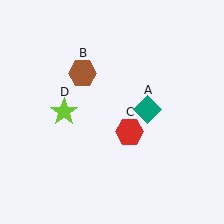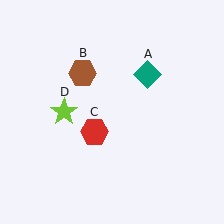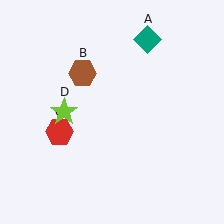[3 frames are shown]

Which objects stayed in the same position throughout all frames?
Brown hexagon (object B) and lime star (object D) remained stationary.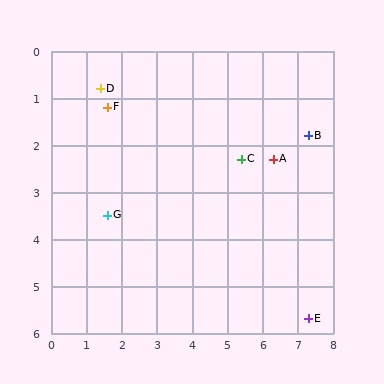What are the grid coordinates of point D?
Point D is at approximately (1.4, 0.8).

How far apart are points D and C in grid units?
Points D and C are about 4.3 grid units apart.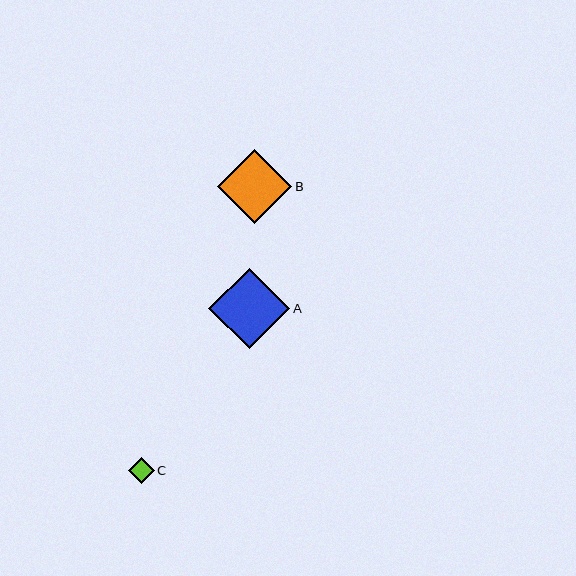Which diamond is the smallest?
Diamond C is the smallest with a size of approximately 25 pixels.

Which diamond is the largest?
Diamond A is the largest with a size of approximately 81 pixels.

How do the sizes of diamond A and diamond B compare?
Diamond A and diamond B are approximately the same size.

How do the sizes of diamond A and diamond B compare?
Diamond A and diamond B are approximately the same size.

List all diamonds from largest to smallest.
From largest to smallest: A, B, C.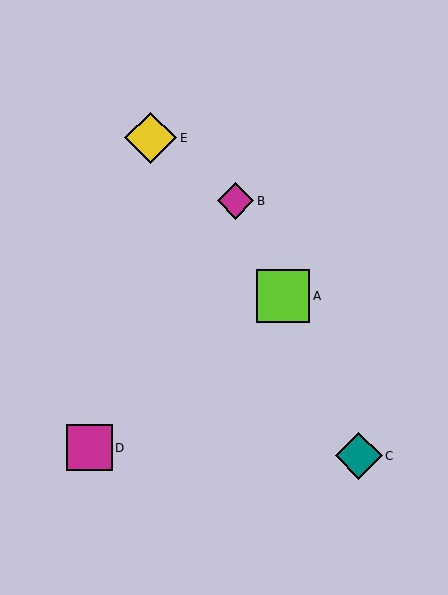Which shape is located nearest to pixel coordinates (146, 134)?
The yellow diamond (labeled E) at (151, 138) is nearest to that location.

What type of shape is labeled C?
Shape C is a teal diamond.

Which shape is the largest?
The lime square (labeled A) is the largest.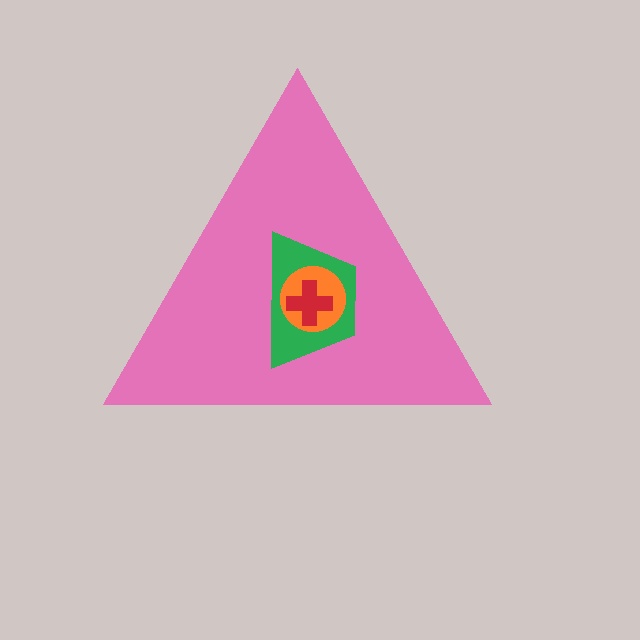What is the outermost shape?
The pink triangle.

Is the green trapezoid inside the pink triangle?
Yes.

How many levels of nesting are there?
4.